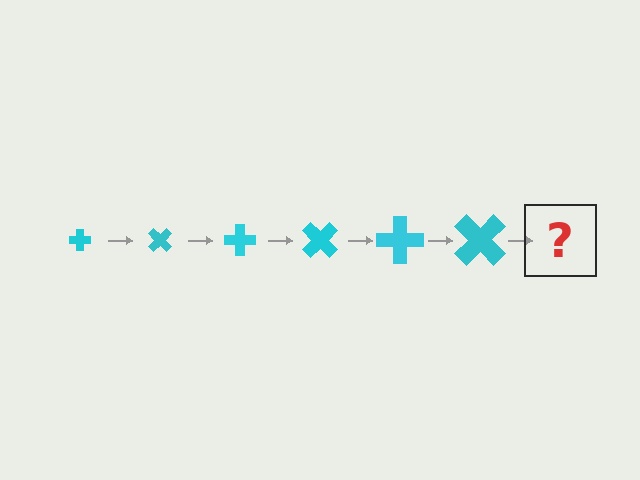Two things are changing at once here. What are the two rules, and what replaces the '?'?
The two rules are that the cross grows larger each step and it rotates 45 degrees each step. The '?' should be a cross, larger than the previous one and rotated 270 degrees from the start.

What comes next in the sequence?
The next element should be a cross, larger than the previous one and rotated 270 degrees from the start.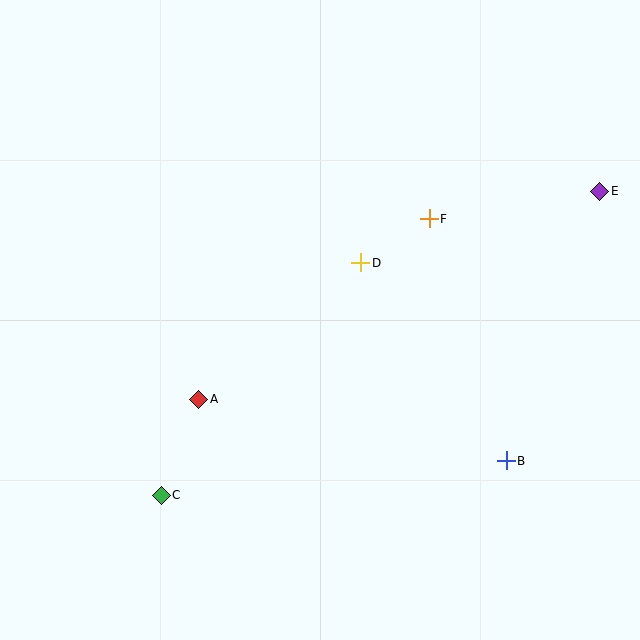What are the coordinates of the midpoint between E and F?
The midpoint between E and F is at (515, 205).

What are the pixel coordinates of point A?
Point A is at (199, 399).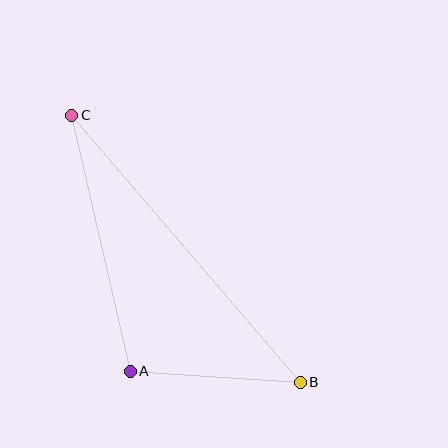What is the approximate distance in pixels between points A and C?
The distance between A and C is approximately 262 pixels.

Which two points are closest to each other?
Points A and B are closest to each other.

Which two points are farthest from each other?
Points B and C are farthest from each other.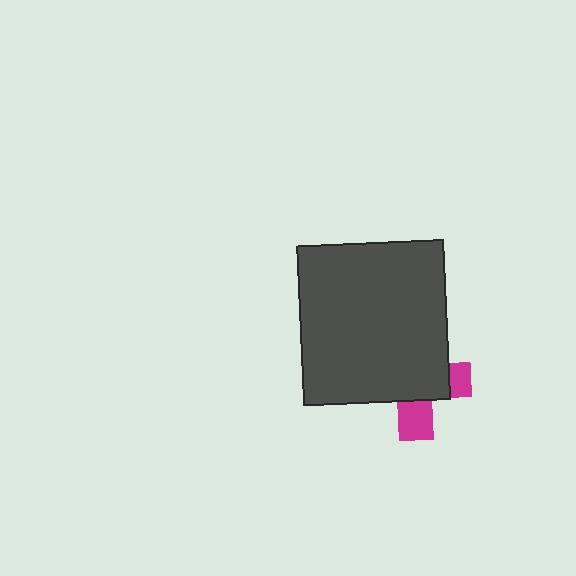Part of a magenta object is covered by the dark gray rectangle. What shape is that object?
It is a cross.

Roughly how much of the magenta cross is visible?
A small part of it is visible (roughly 31%).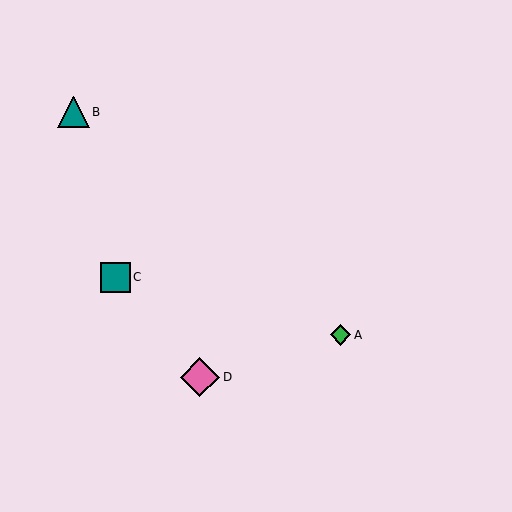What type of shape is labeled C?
Shape C is a teal square.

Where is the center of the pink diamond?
The center of the pink diamond is at (200, 377).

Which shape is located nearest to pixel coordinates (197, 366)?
The pink diamond (labeled D) at (200, 377) is nearest to that location.